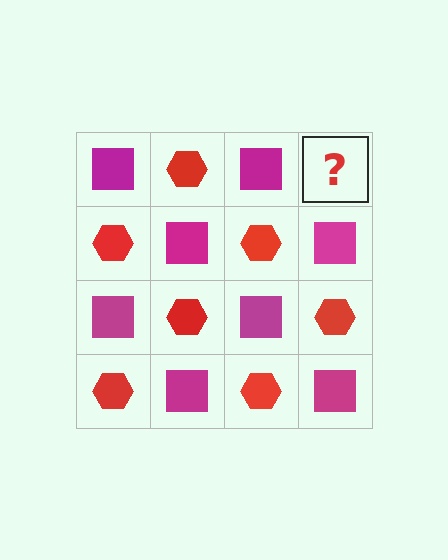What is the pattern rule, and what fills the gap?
The rule is that it alternates magenta square and red hexagon in a checkerboard pattern. The gap should be filled with a red hexagon.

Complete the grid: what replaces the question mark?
The question mark should be replaced with a red hexagon.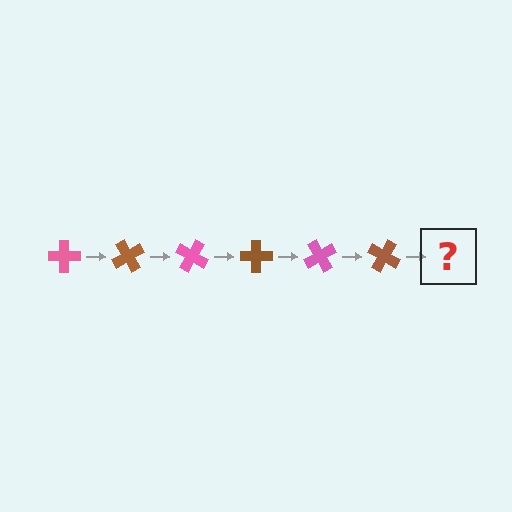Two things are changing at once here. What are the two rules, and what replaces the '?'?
The two rules are that it rotates 60 degrees each step and the color cycles through pink and brown. The '?' should be a pink cross, rotated 360 degrees from the start.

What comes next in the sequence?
The next element should be a pink cross, rotated 360 degrees from the start.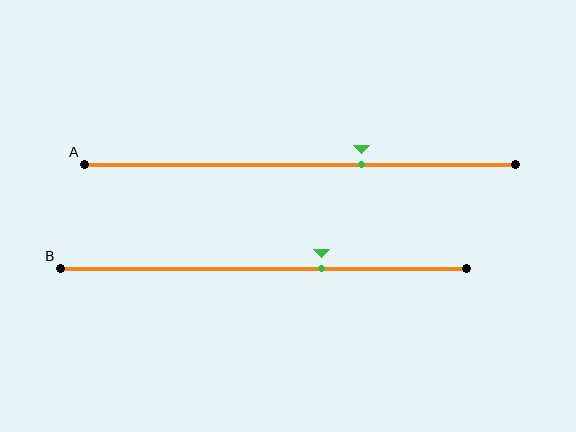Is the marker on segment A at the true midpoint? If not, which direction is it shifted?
No, the marker on segment A is shifted to the right by about 14% of the segment length.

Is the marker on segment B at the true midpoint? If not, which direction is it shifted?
No, the marker on segment B is shifted to the right by about 14% of the segment length.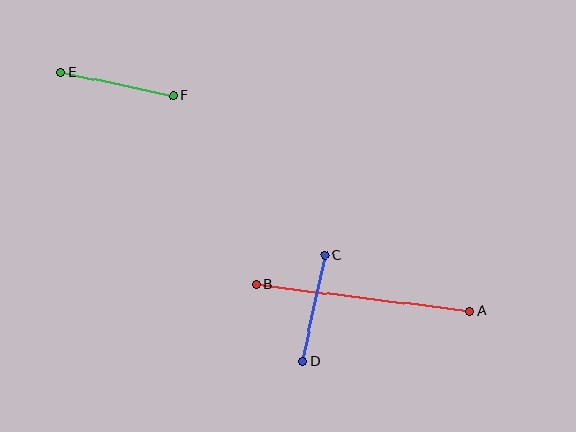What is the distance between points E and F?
The distance is approximately 115 pixels.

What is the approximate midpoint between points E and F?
The midpoint is at approximately (117, 84) pixels.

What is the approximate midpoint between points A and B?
The midpoint is at approximately (363, 298) pixels.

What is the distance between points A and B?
The distance is approximately 215 pixels.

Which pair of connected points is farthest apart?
Points A and B are farthest apart.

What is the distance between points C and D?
The distance is approximately 108 pixels.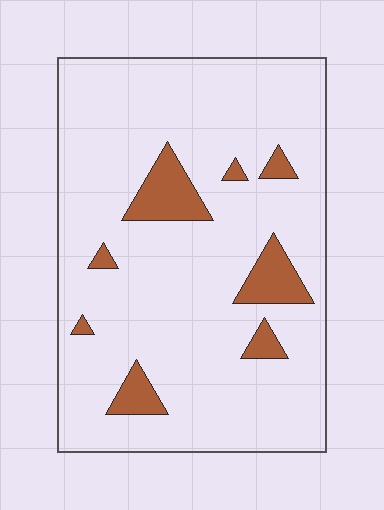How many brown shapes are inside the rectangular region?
8.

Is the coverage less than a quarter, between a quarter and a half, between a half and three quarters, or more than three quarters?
Less than a quarter.